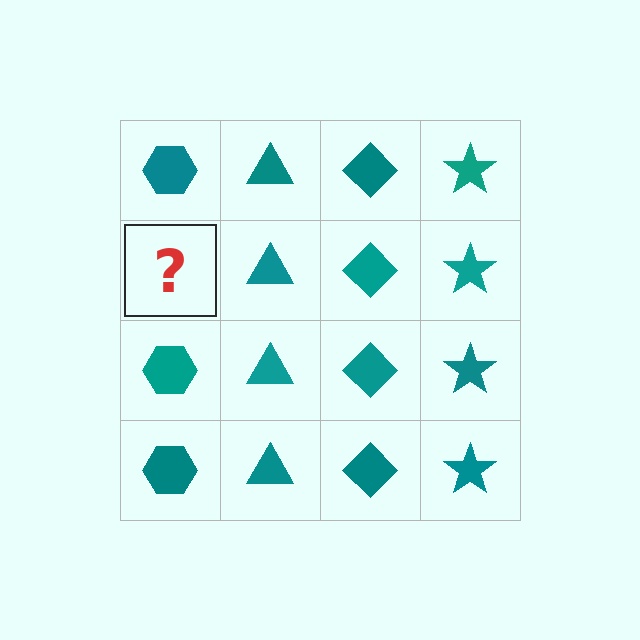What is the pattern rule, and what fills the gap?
The rule is that each column has a consistent shape. The gap should be filled with a teal hexagon.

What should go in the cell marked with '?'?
The missing cell should contain a teal hexagon.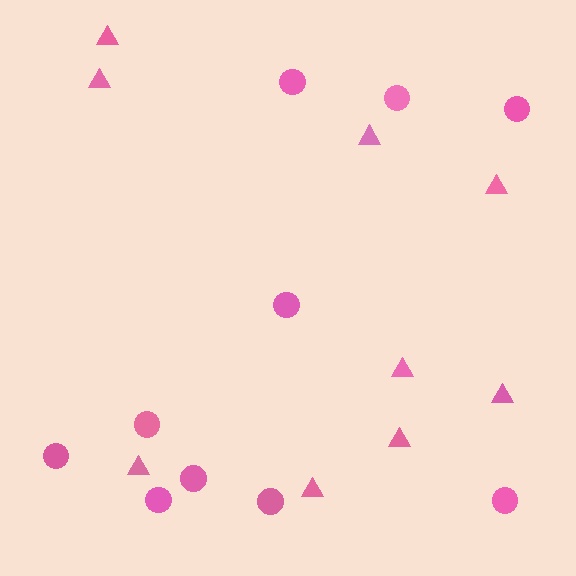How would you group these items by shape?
There are 2 groups: one group of triangles (9) and one group of circles (10).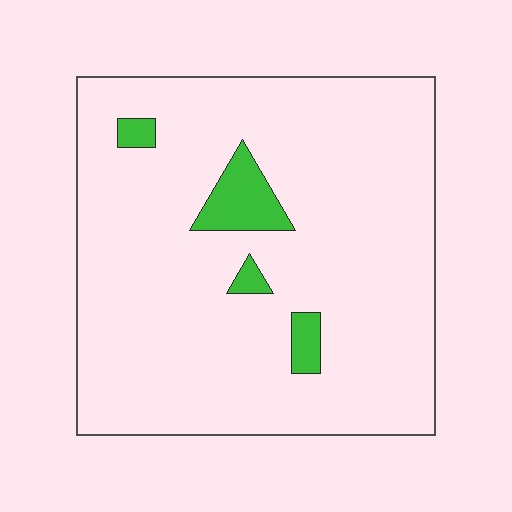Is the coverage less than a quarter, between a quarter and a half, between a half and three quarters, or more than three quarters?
Less than a quarter.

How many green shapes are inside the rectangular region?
4.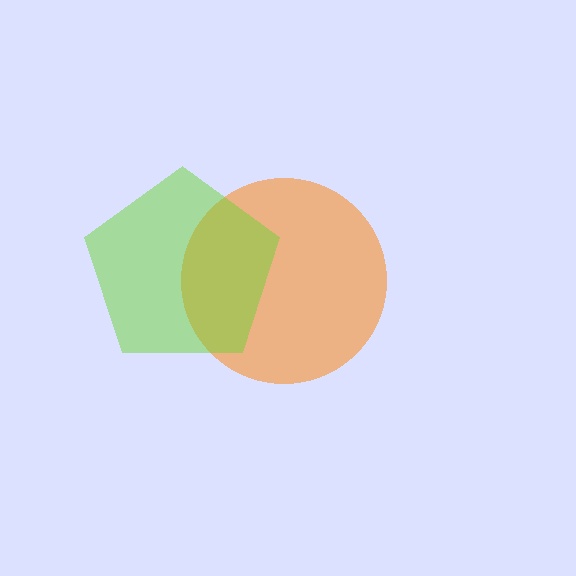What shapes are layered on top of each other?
The layered shapes are: an orange circle, a lime pentagon.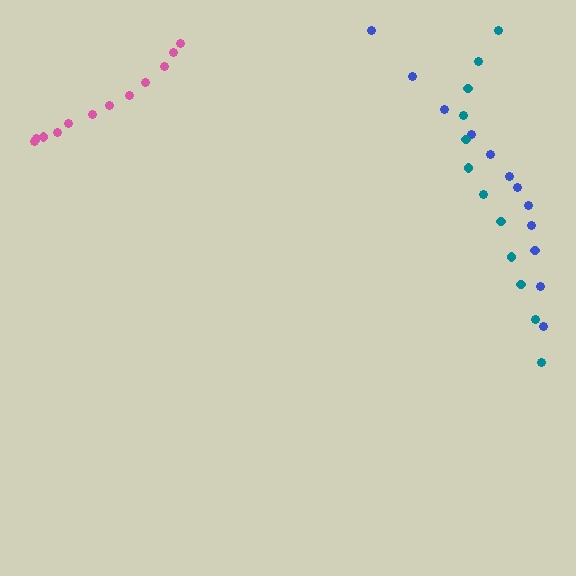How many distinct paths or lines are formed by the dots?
There are 3 distinct paths.